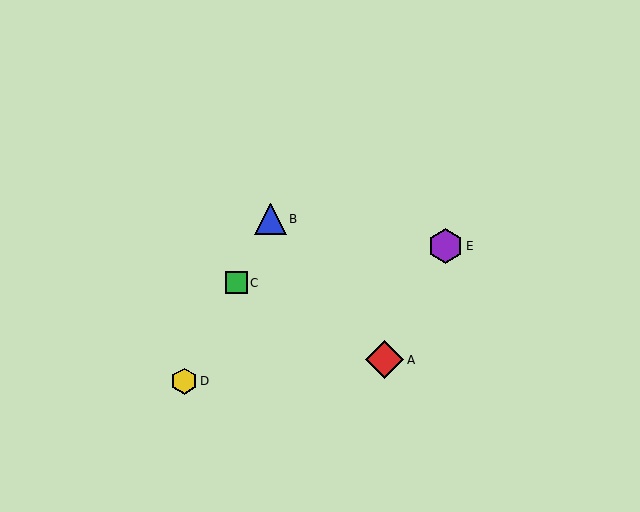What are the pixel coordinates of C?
Object C is at (237, 283).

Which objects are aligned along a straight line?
Objects B, C, D are aligned along a straight line.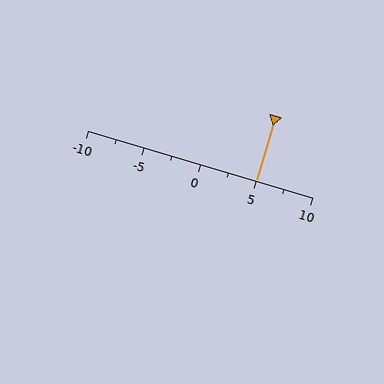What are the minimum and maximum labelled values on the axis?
The axis runs from -10 to 10.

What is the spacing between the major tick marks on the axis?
The major ticks are spaced 5 apart.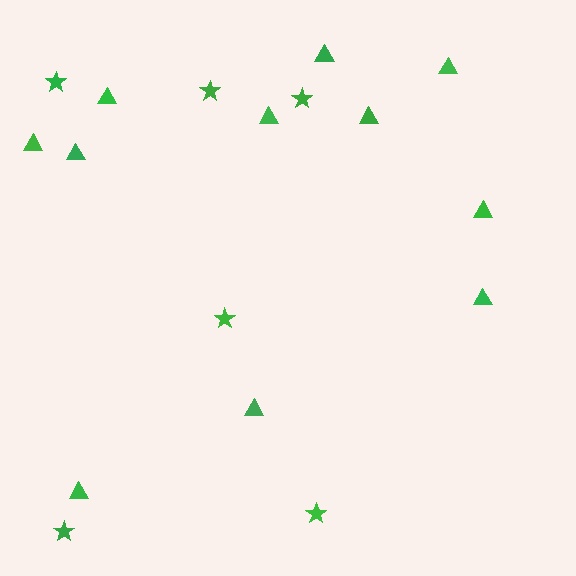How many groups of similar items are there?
There are 2 groups: one group of triangles (11) and one group of stars (6).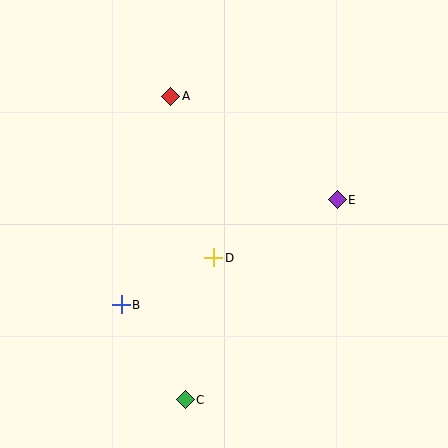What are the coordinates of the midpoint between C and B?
The midpoint between C and B is at (153, 352).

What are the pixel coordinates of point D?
Point D is at (214, 258).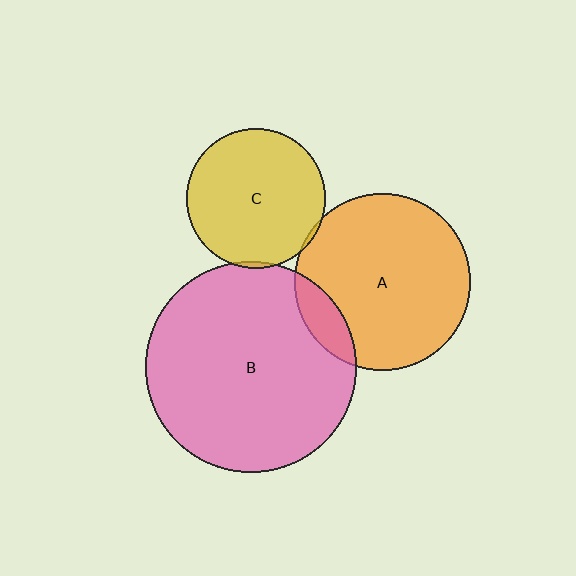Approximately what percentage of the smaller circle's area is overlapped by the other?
Approximately 5%.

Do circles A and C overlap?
Yes.